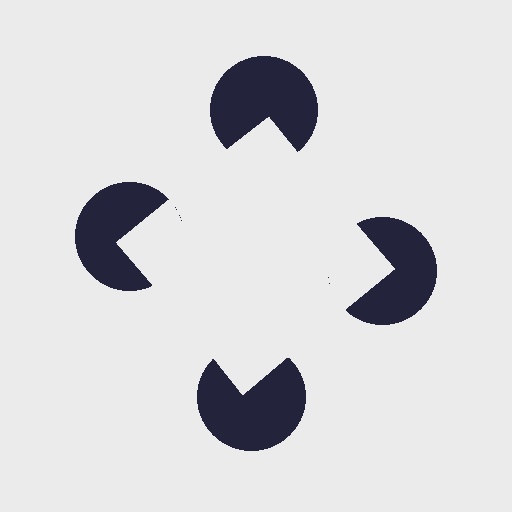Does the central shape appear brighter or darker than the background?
It typically appears slightly brighter than the background, even though no actual brightness change is drawn.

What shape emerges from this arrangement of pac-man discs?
An illusory square — its edges are inferred from the aligned wedge cuts in the pac-man discs, not physically drawn.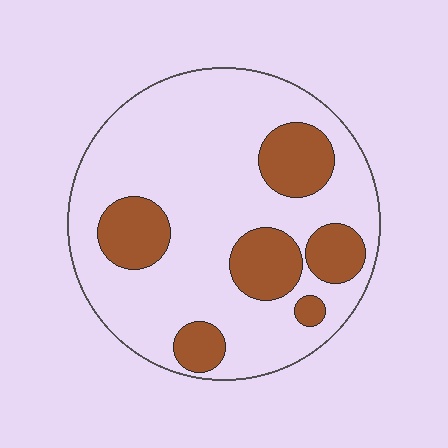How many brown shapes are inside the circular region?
6.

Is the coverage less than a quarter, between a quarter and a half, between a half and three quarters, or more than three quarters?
Less than a quarter.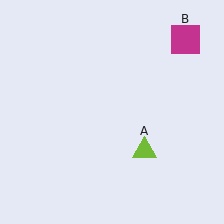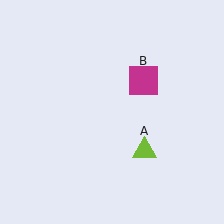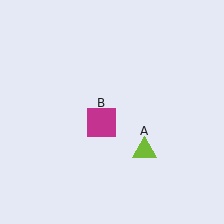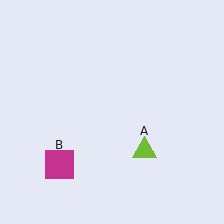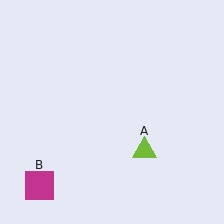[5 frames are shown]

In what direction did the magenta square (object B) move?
The magenta square (object B) moved down and to the left.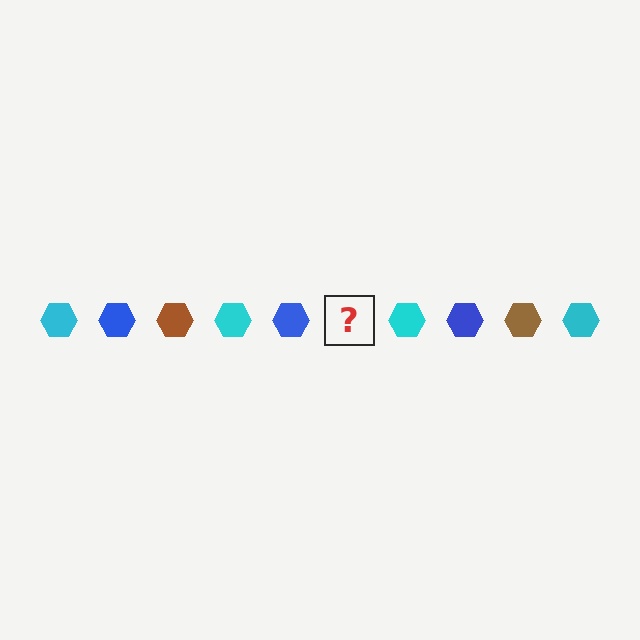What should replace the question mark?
The question mark should be replaced with a brown hexagon.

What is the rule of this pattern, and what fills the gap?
The rule is that the pattern cycles through cyan, blue, brown hexagons. The gap should be filled with a brown hexagon.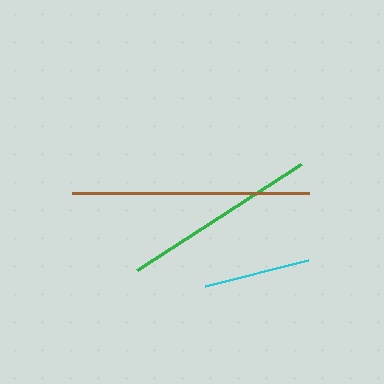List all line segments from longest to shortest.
From longest to shortest: brown, green, cyan.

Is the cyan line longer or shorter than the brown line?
The brown line is longer than the cyan line.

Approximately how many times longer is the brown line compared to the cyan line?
The brown line is approximately 2.2 times the length of the cyan line.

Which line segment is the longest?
The brown line is the longest at approximately 237 pixels.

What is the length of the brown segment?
The brown segment is approximately 237 pixels long.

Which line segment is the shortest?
The cyan line is the shortest at approximately 105 pixels.